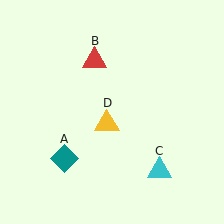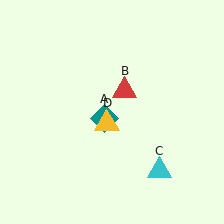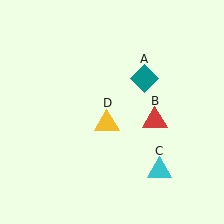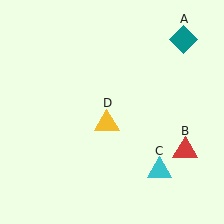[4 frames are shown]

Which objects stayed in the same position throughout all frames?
Cyan triangle (object C) and yellow triangle (object D) remained stationary.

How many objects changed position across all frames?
2 objects changed position: teal diamond (object A), red triangle (object B).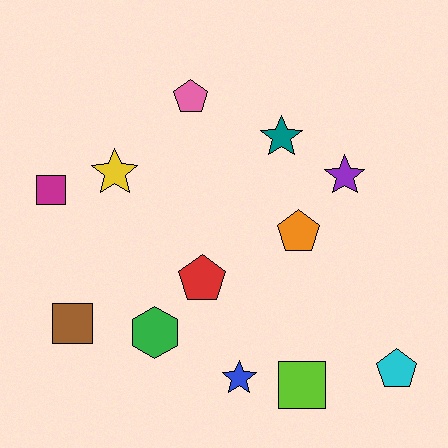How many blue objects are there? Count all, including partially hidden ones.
There is 1 blue object.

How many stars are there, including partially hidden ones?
There are 4 stars.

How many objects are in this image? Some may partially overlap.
There are 12 objects.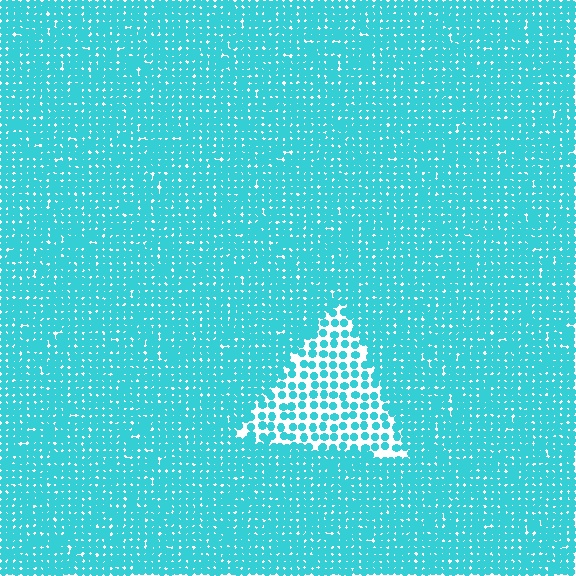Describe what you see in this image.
The image contains small cyan elements arranged at two different densities. A triangle-shaped region is visible where the elements are less densely packed than the surrounding area.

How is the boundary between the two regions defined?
The boundary is defined by a change in element density (approximately 2.2x ratio). All elements are the same color, size, and shape.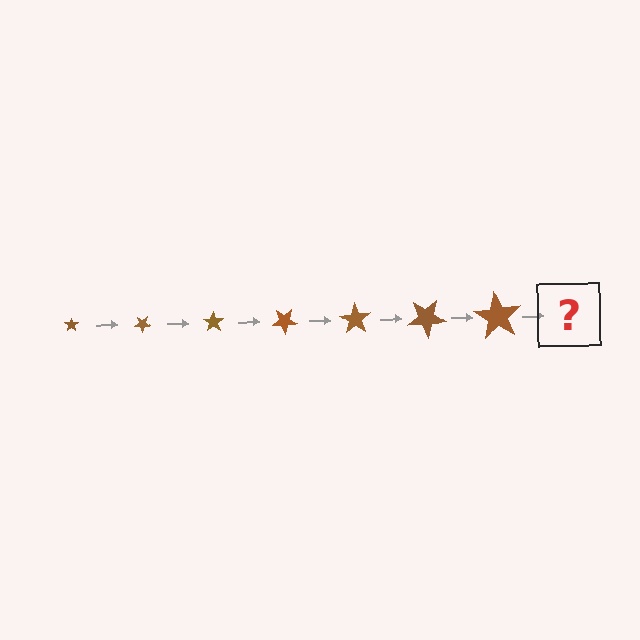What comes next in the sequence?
The next element should be a star, larger than the previous one and rotated 245 degrees from the start.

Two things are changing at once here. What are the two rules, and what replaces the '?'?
The two rules are that the star grows larger each step and it rotates 35 degrees each step. The '?' should be a star, larger than the previous one and rotated 245 degrees from the start.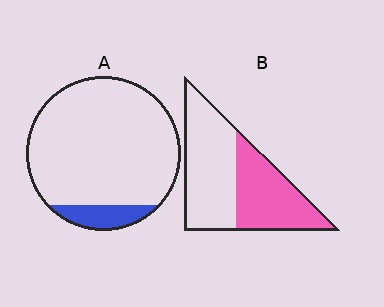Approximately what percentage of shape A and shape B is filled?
A is approximately 10% and B is approximately 45%.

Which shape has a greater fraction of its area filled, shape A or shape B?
Shape B.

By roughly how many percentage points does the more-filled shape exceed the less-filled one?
By roughly 35 percentage points (B over A).